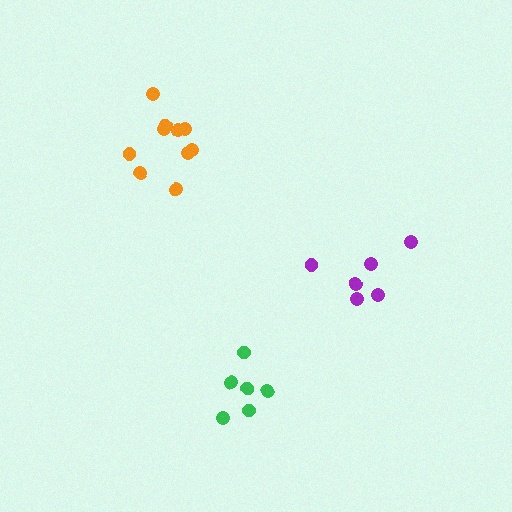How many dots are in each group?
Group 1: 6 dots, Group 2: 6 dots, Group 3: 10 dots (22 total).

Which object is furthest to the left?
The orange cluster is leftmost.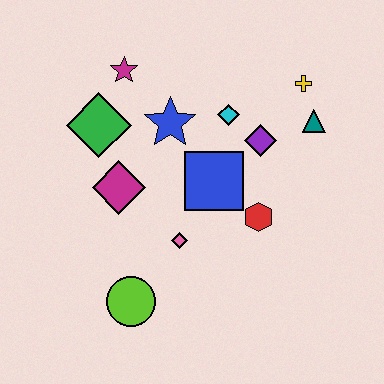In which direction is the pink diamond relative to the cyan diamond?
The pink diamond is below the cyan diamond.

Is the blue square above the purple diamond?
No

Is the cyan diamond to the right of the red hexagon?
No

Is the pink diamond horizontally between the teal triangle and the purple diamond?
No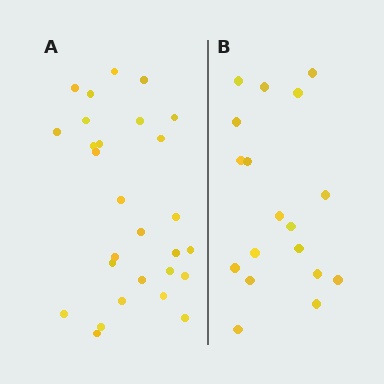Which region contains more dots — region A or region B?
Region A (the left region) has more dots.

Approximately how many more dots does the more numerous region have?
Region A has roughly 10 or so more dots than region B.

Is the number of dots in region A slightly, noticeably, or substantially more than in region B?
Region A has substantially more. The ratio is roughly 1.6 to 1.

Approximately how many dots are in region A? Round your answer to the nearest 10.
About 30 dots. (The exact count is 28, which rounds to 30.)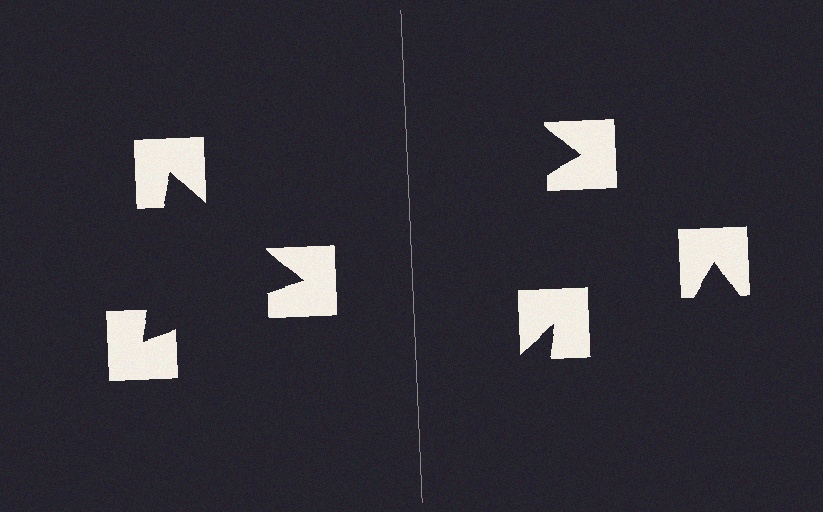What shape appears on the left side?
An illusory triangle.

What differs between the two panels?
The notched squares are positioned identically on both sides; only the wedge orientations differ. On the left they align to a triangle; on the right they are misaligned.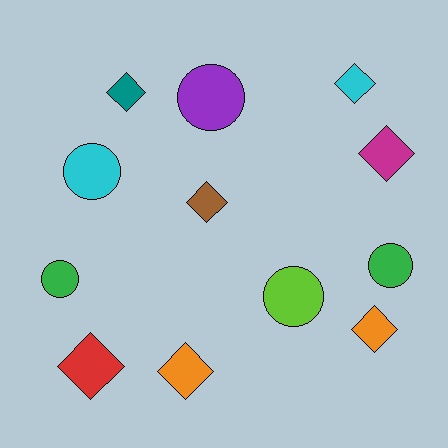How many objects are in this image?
There are 12 objects.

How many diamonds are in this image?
There are 7 diamonds.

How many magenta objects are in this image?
There is 1 magenta object.